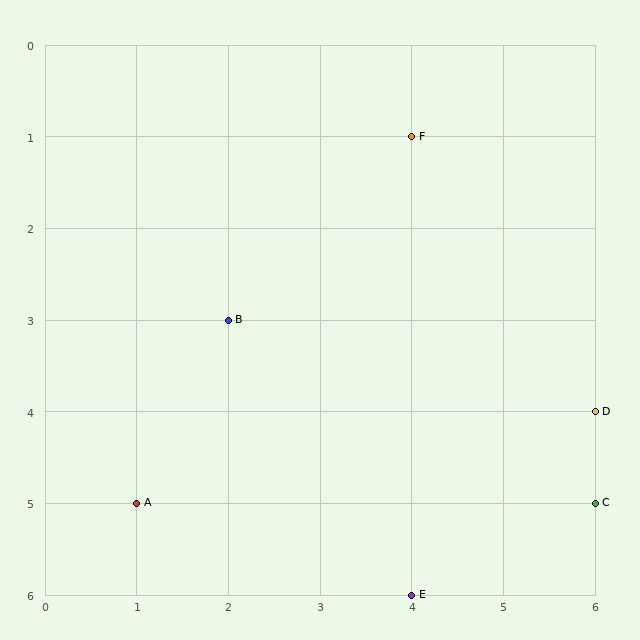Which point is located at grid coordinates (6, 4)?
Point D is at (6, 4).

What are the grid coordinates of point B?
Point B is at grid coordinates (2, 3).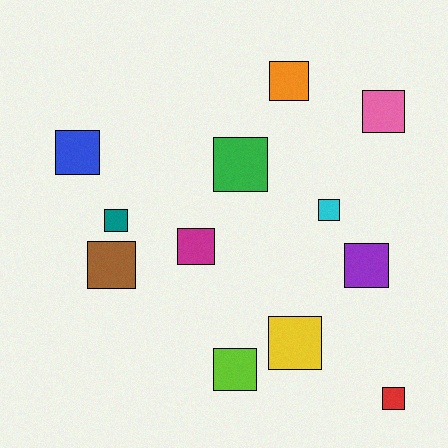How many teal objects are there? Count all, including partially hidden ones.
There is 1 teal object.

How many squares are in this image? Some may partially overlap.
There are 12 squares.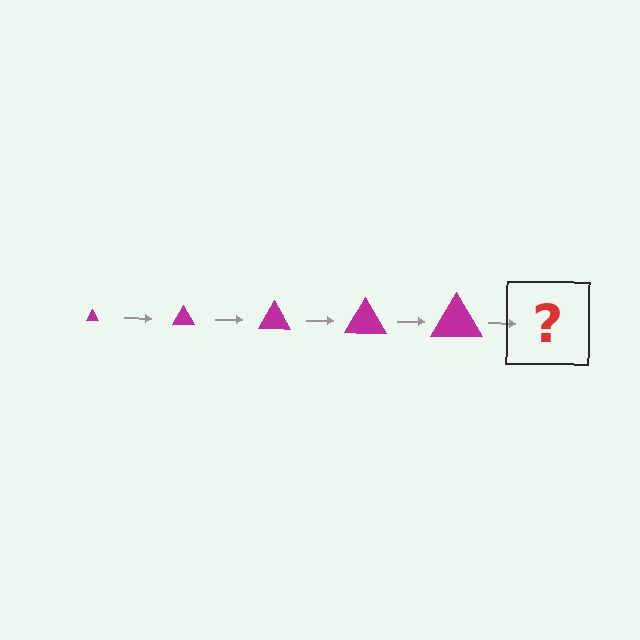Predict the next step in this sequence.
The next step is a magenta triangle, larger than the previous one.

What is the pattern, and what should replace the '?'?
The pattern is that the triangle gets progressively larger each step. The '?' should be a magenta triangle, larger than the previous one.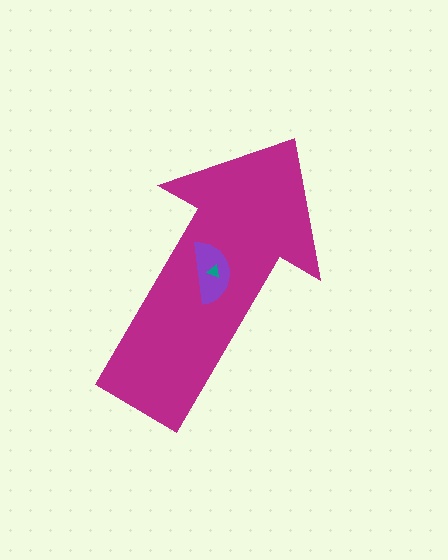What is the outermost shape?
The magenta arrow.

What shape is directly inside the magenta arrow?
The purple semicircle.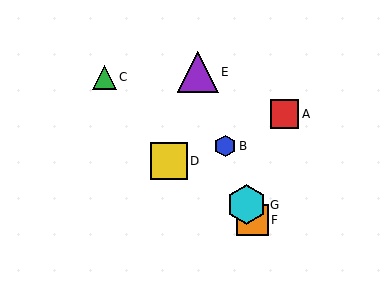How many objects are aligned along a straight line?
4 objects (B, E, F, G) are aligned along a straight line.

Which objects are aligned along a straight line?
Objects B, E, F, G are aligned along a straight line.